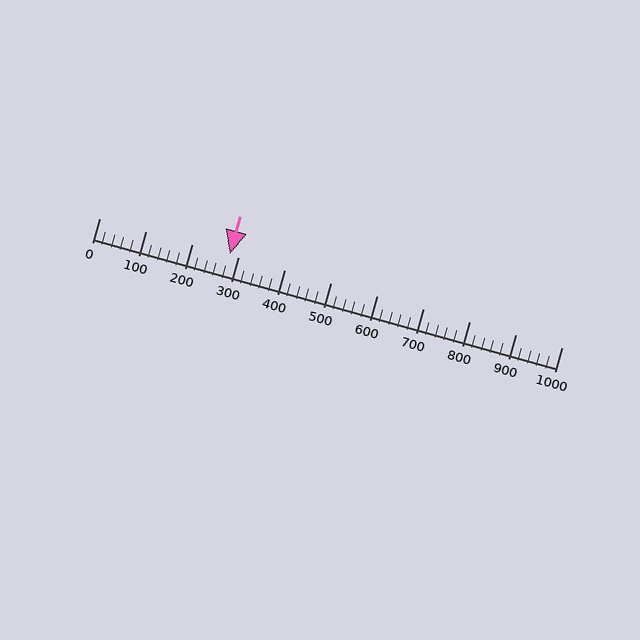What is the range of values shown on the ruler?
The ruler shows values from 0 to 1000.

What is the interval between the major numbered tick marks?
The major tick marks are spaced 100 units apart.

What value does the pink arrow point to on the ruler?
The pink arrow points to approximately 282.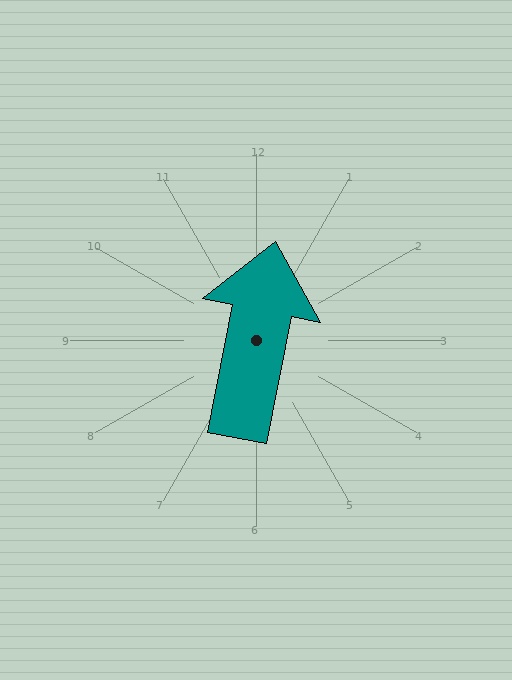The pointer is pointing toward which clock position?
Roughly 12 o'clock.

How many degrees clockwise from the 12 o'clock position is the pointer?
Approximately 11 degrees.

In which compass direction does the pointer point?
North.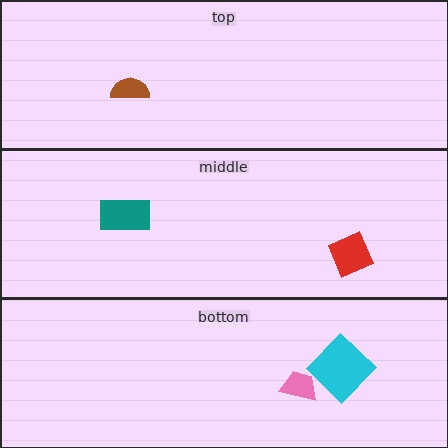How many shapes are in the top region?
1.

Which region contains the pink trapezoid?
The bottom region.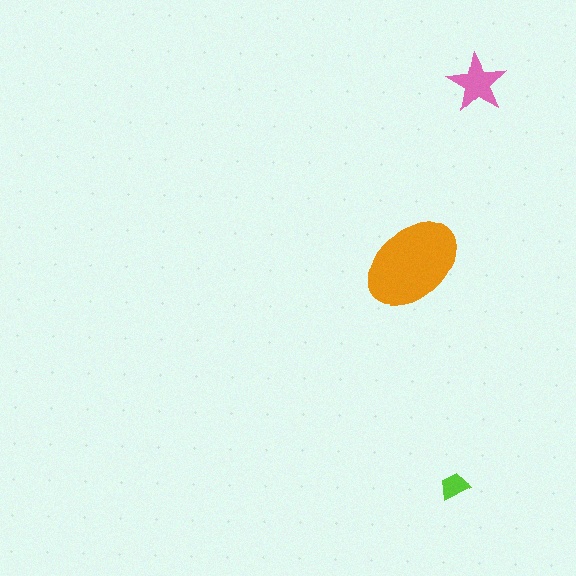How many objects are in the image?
There are 3 objects in the image.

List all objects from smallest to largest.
The lime trapezoid, the pink star, the orange ellipse.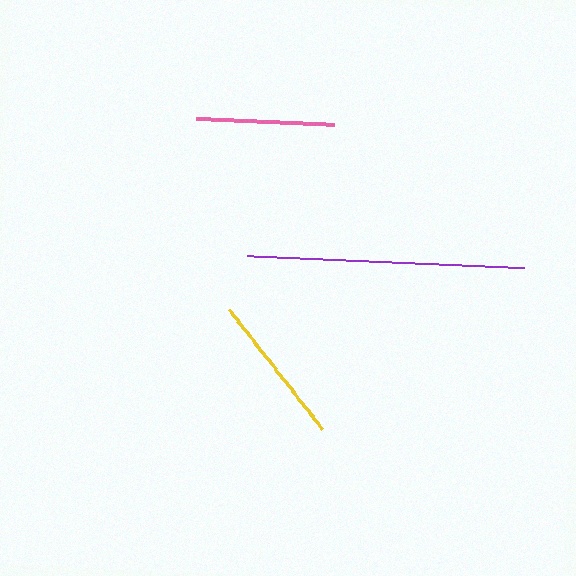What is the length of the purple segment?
The purple segment is approximately 277 pixels long.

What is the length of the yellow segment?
The yellow segment is approximately 151 pixels long.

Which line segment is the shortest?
The pink line is the shortest at approximately 138 pixels.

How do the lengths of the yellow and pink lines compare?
The yellow and pink lines are approximately the same length.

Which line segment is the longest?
The purple line is the longest at approximately 277 pixels.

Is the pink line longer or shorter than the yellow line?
The yellow line is longer than the pink line.